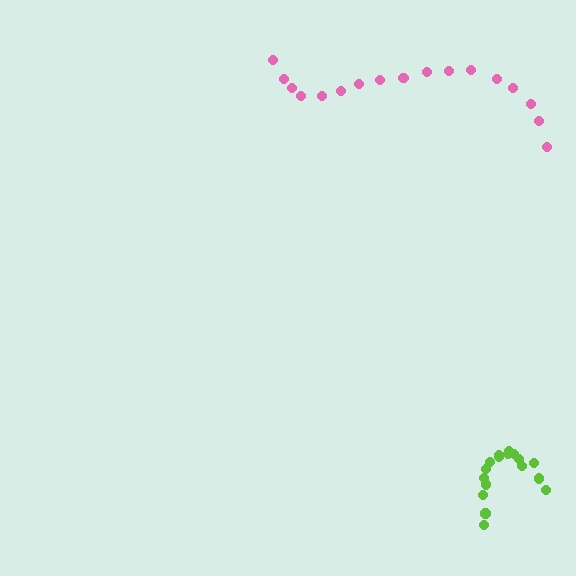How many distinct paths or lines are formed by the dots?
There are 2 distinct paths.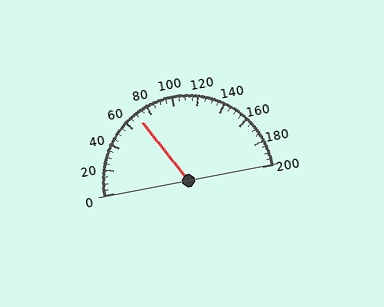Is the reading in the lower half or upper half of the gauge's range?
The reading is in the lower half of the range (0 to 200).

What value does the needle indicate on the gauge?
The needle indicates approximately 70.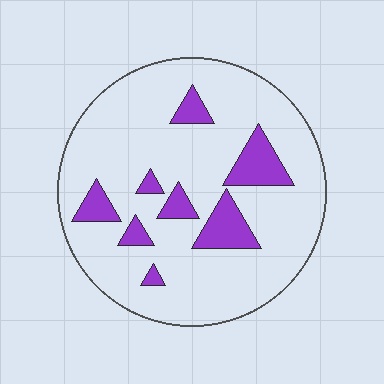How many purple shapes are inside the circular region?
8.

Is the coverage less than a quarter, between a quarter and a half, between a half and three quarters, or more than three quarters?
Less than a quarter.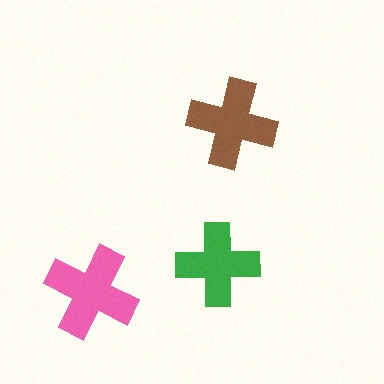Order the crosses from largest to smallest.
the pink one, the brown one, the green one.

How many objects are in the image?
There are 3 objects in the image.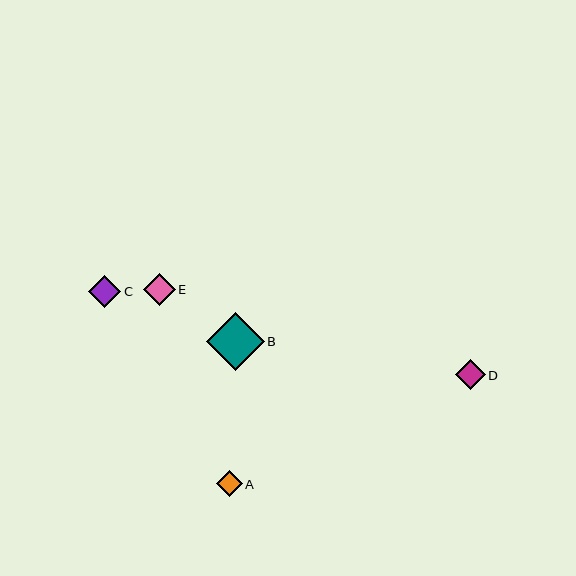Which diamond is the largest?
Diamond B is the largest with a size of approximately 58 pixels.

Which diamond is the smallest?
Diamond A is the smallest with a size of approximately 26 pixels.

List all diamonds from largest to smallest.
From largest to smallest: B, C, E, D, A.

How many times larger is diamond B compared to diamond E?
Diamond B is approximately 1.8 times the size of diamond E.